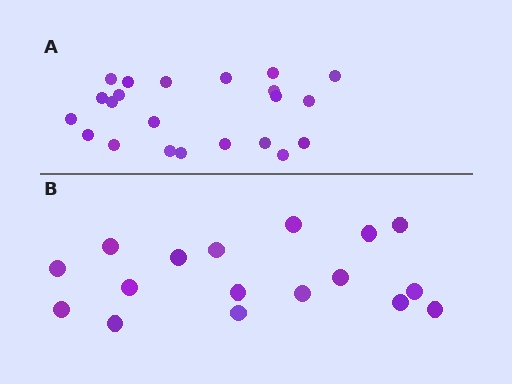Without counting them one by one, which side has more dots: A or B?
Region A (the top region) has more dots.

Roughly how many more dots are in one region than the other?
Region A has about 5 more dots than region B.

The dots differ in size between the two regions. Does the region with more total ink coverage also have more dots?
No. Region B has more total ink coverage because its dots are larger, but region A actually contains more individual dots. Total area can be misleading — the number of items is what matters here.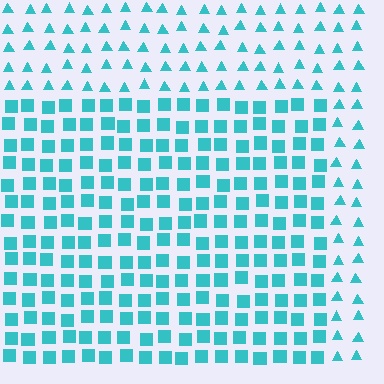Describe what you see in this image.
The image is filled with small cyan elements arranged in a uniform grid. A rectangle-shaped region contains squares, while the surrounding area contains triangles. The boundary is defined purely by the change in element shape.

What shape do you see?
I see a rectangle.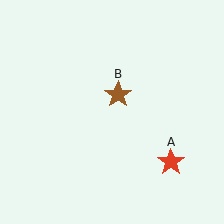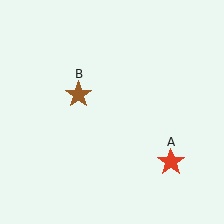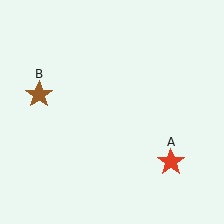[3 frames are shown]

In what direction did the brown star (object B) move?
The brown star (object B) moved left.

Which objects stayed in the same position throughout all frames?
Red star (object A) remained stationary.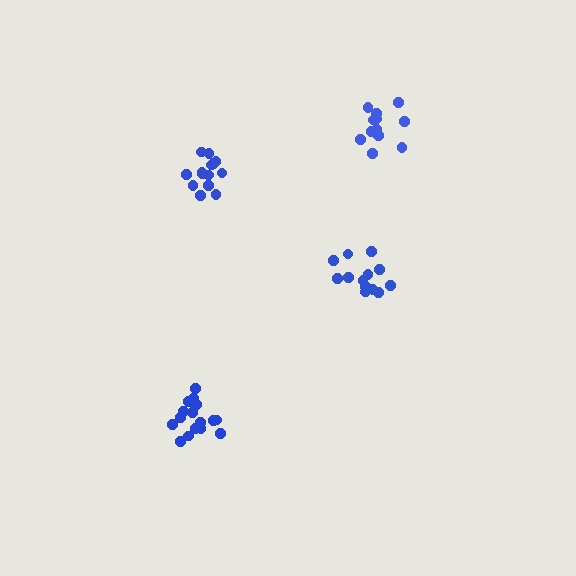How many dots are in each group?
Group 1: 15 dots, Group 2: 13 dots, Group 3: 12 dots, Group 4: 16 dots (56 total).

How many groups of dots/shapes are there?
There are 4 groups.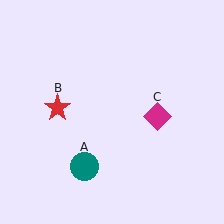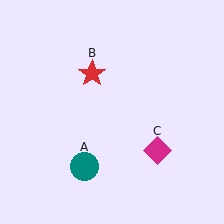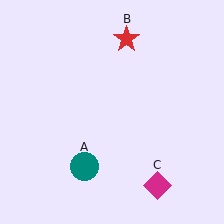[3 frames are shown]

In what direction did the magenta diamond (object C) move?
The magenta diamond (object C) moved down.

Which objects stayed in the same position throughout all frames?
Teal circle (object A) remained stationary.